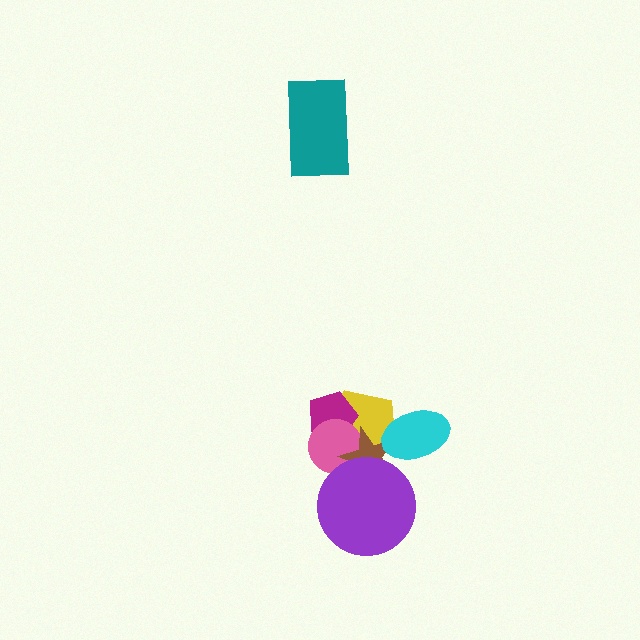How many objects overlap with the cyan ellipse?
2 objects overlap with the cyan ellipse.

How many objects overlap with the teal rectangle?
0 objects overlap with the teal rectangle.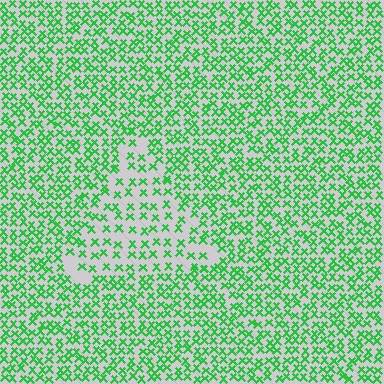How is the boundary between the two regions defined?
The boundary is defined by a change in element density (approximately 1.9x ratio). All elements are the same color, size, and shape.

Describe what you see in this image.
The image contains small green elements arranged at two different densities. A triangle-shaped region is visible where the elements are less densely packed than the surrounding area.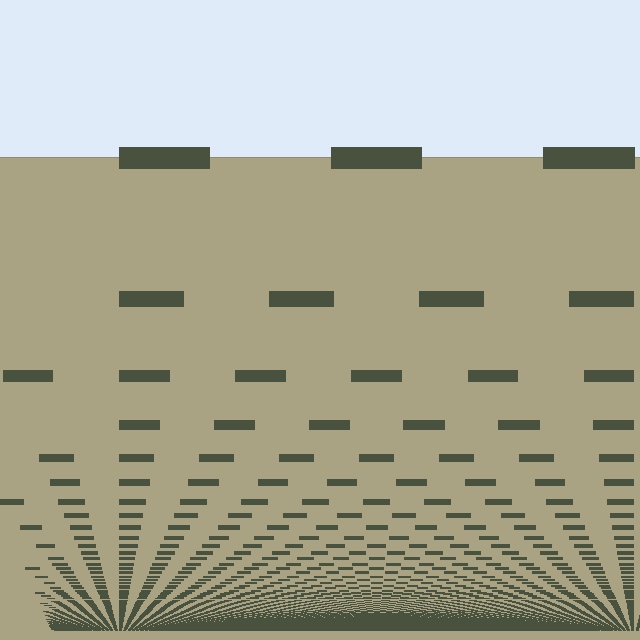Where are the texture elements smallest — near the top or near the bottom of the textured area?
Near the bottom.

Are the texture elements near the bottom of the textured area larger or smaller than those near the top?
Smaller. The gradient is inverted — elements near the bottom are smaller and denser.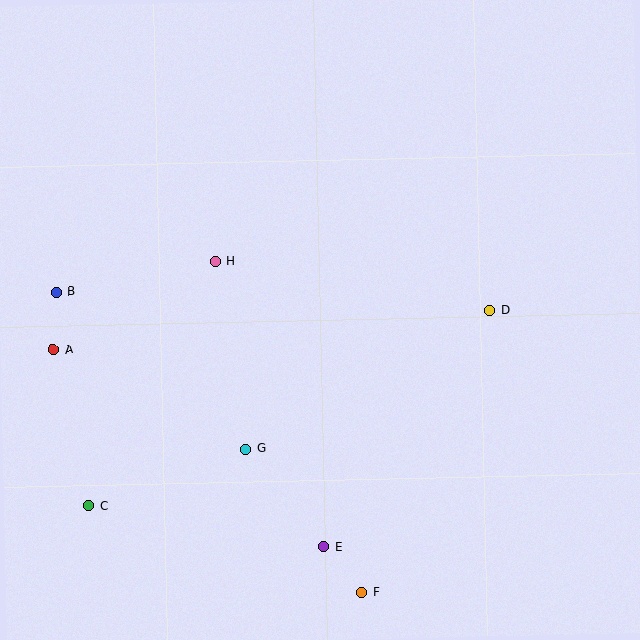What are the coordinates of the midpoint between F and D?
The midpoint between F and D is at (426, 452).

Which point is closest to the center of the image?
Point H at (215, 261) is closest to the center.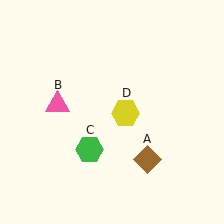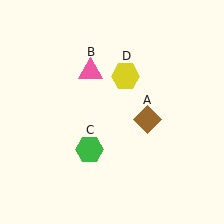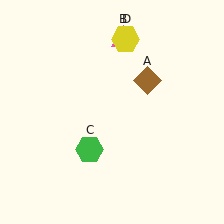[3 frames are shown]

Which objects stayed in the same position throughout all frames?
Green hexagon (object C) remained stationary.